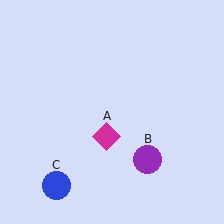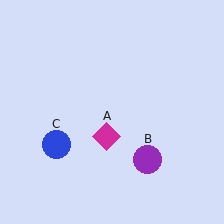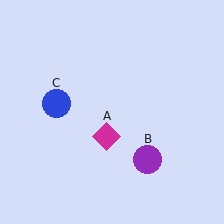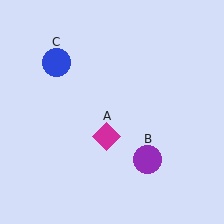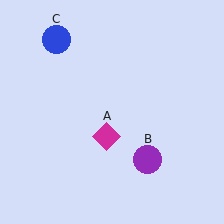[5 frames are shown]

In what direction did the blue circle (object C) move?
The blue circle (object C) moved up.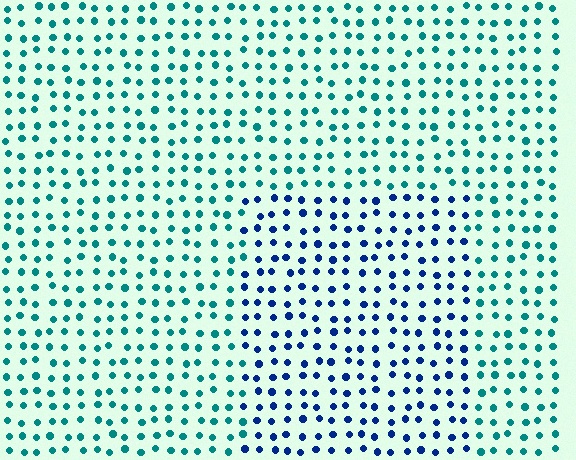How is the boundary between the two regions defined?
The boundary is defined purely by a slight shift in hue (about 46 degrees). Spacing, size, and orientation are identical on both sides.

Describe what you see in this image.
The image is filled with small teal elements in a uniform arrangement. A rectangle-shaped region is visible where the elements are tinted to a slightly different hue, forming a subtle color boundary.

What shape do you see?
I see a rectangle.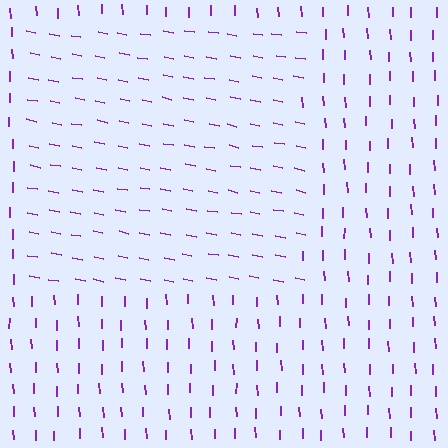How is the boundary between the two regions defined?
The boundary is defined purely by a change in line orientation (approximately 77 degrees difference). All lines are the same color and thickness.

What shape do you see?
I see a rectangle.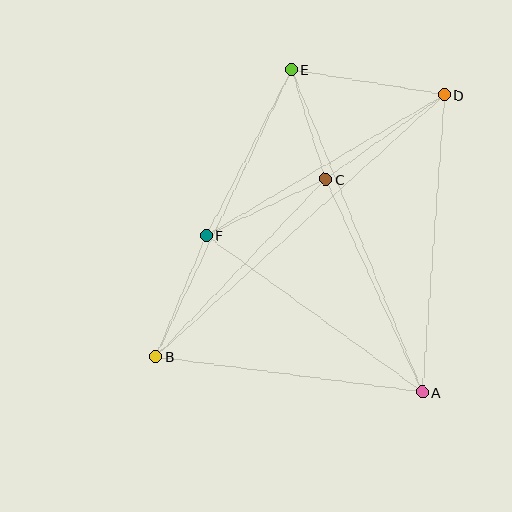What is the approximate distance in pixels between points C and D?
The distance between C and D is approximately 146 pixels.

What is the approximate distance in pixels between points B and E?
The distance between B and E is approximately 317 pixels.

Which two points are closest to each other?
Points C and E are closest to each other.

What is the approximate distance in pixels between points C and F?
The distance between C and F is approximately 132 pixels.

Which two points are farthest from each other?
Points B and D are farthest from each other.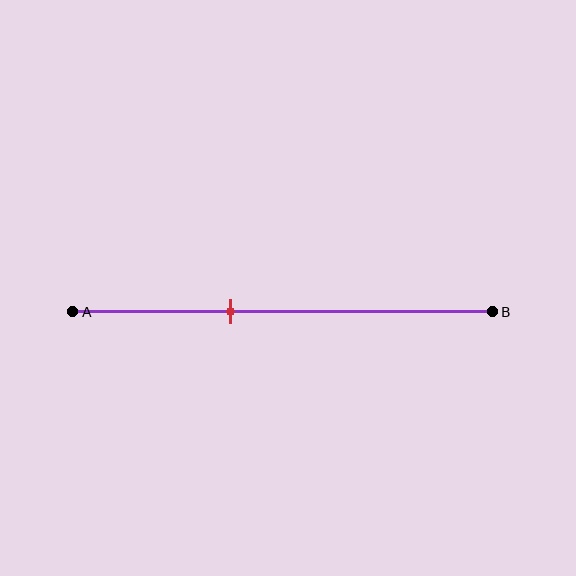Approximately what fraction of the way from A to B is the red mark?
The red mark is approximately 40% of the way from A to B.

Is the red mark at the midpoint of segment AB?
No, the mark is at about 40% from A, not at the 50% midpoint.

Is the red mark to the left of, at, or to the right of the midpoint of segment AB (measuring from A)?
The red mark is to the left of the midpoint of segment AB.